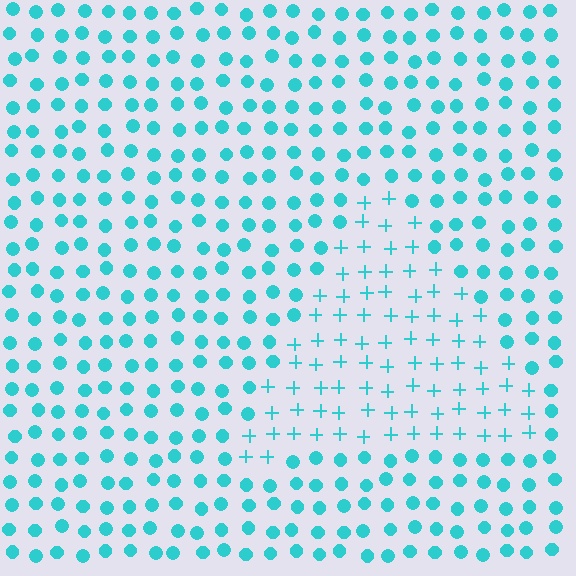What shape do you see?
I see a triangle.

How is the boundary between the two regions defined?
The boundary is defined by a change in element shape: plus signs inside vs. circles outside. All elements share the same color and spacing.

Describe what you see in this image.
The image is filled with small cyan elements arranged in a uniform grid. A triangle-shaped region contains plus signs, while the surrounding area contains circles. The boundary is defined purely by the change in element shape.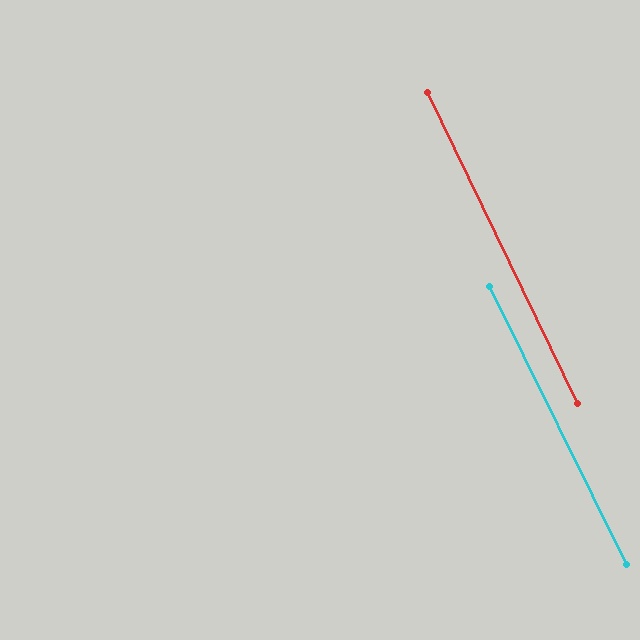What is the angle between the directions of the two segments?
Approximately 1 degree.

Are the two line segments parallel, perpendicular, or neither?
Parallel — their directions differ by only 0.6°.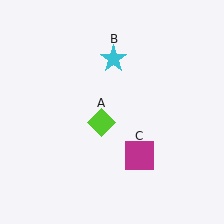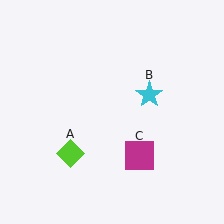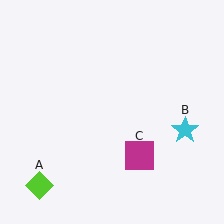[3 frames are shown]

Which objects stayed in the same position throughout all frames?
Magenta square (object C) remained stationary.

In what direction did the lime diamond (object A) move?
The lime diamond (object A) moved down and to the left.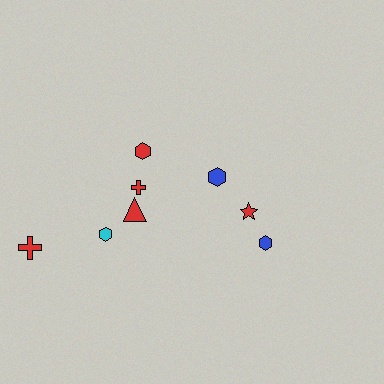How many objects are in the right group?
There are 3 objects.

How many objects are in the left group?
There are 5 objects.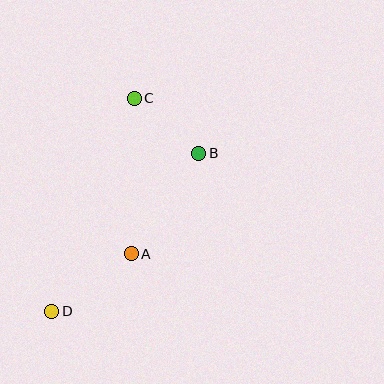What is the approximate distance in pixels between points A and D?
The distance between A and D is approximately 98 pixels.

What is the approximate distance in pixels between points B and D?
The distance between B and D is approximately 215 pixels.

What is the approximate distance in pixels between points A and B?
The distance between A and B is approximately 121 pixels.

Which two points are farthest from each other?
Points C and D are farthest from each other.